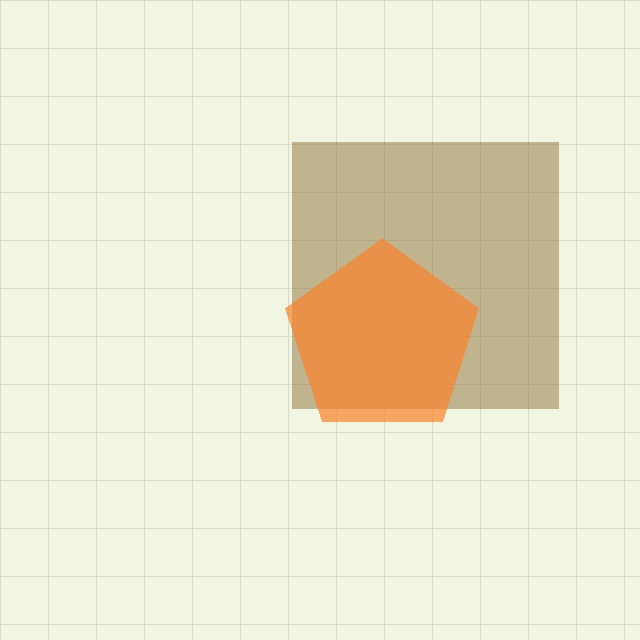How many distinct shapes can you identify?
There are 2 distinct shapes: a brown square, an orange pentagon.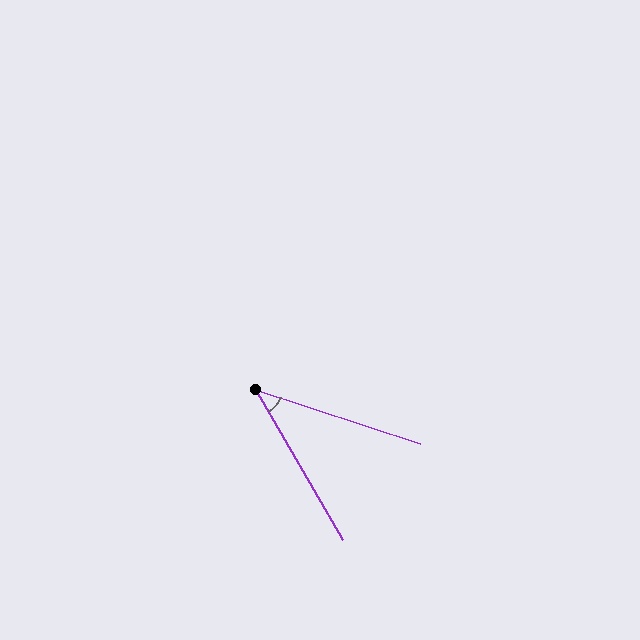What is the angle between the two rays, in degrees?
Approximately 42 degrees.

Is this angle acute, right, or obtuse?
It is acute.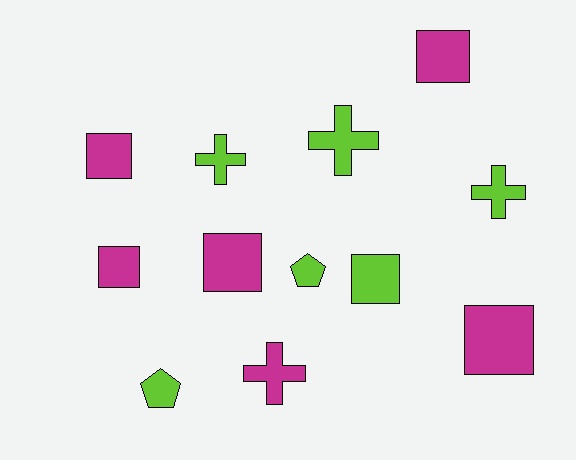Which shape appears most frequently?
Square, with 6 objects.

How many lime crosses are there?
There are 3 lime crosses.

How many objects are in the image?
There are 12 objects.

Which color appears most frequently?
Lime, with 6 objects.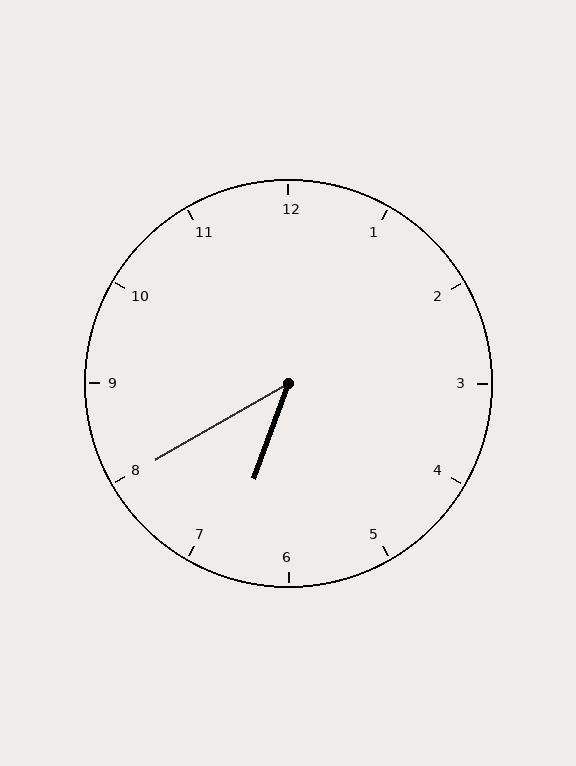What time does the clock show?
6:40.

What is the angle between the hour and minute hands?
Approximately 40 degrees.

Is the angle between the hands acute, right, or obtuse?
It is acute.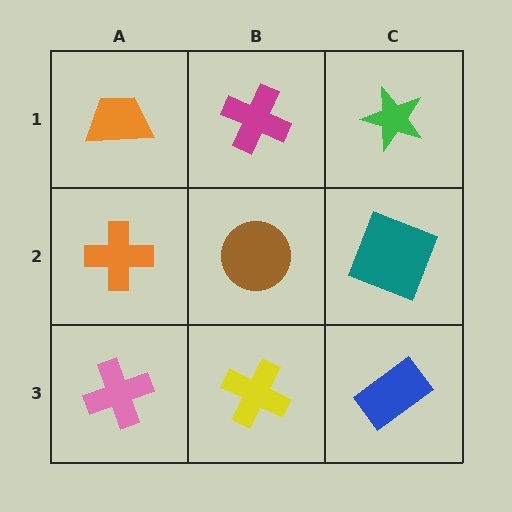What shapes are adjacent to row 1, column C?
A teal square (row 2, column C), a magenta cross (row 1, column B).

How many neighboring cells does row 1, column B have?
3.